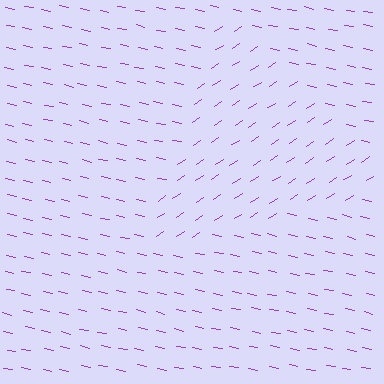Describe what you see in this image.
The image is filled with small purple line segments. A triangle region in the image has lines oriented differently from the surrounding lines, creating a visible texture boundary.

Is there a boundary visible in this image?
Yes, there is a texture boundary formed by a change in line orientation.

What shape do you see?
I see a triangle.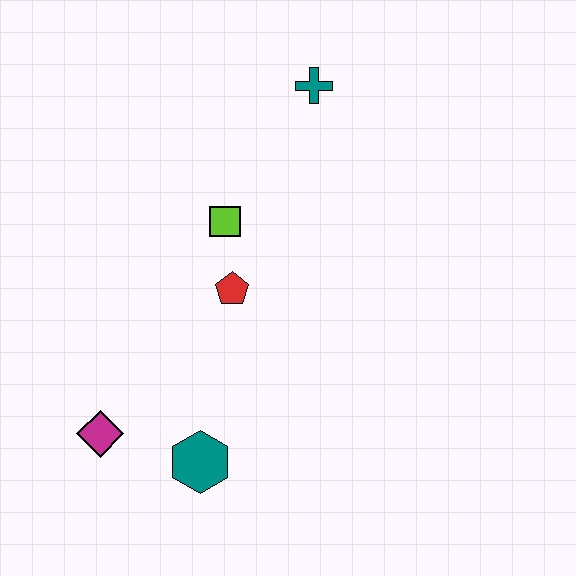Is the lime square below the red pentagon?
No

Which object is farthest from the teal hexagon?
The teal cross is farthest from the teal hexagon.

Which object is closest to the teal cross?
The lime square is closest to the teal cross.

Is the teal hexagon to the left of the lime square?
Yes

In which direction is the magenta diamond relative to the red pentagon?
The magenta diamond is below the red pentagon.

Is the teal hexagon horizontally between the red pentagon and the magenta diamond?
Yes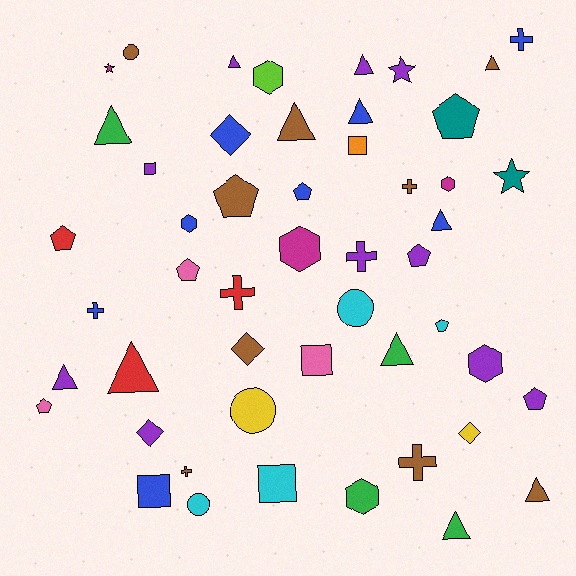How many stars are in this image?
There are 3 stars.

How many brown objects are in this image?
There are 9 brown objects.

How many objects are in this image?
There are 50 objects.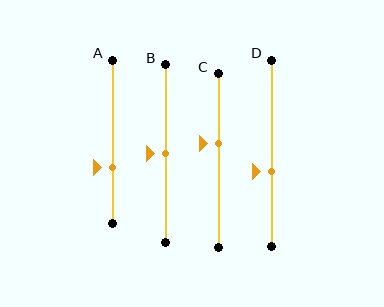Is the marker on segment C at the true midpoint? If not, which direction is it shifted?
No, the marker on segment C is shifted upward by about 10% of the segment length.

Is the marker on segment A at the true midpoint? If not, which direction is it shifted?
No, the marker on segment A is shifted downward by about 15% of the segment length.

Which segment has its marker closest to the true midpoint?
Segment B has its marker closest to the true midpoint.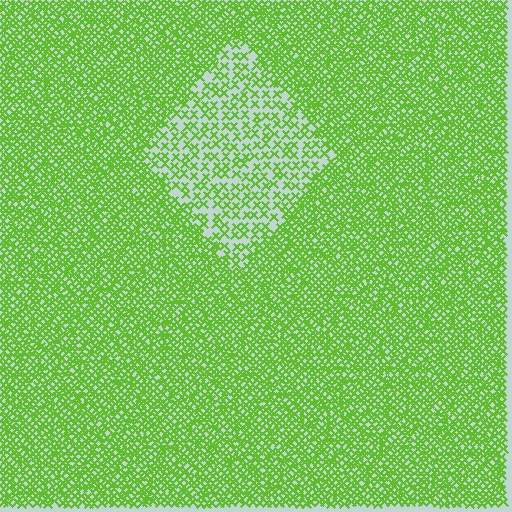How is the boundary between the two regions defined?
The boundary is defined by a change in element density (approximately 2.3x ratio). All elements are the same color, size, and shape.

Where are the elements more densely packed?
The elements are more densely packed outside the diamond boundary.